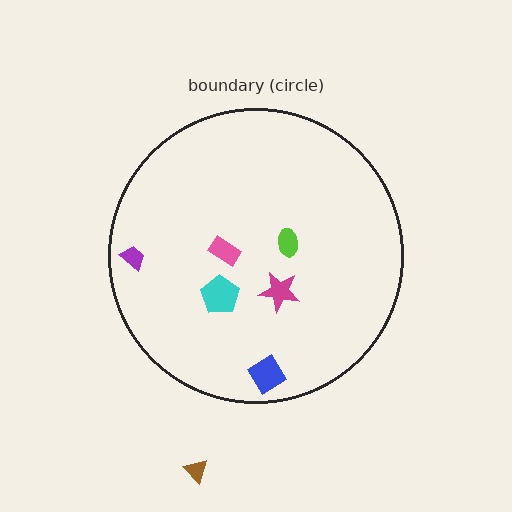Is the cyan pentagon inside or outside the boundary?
Inside.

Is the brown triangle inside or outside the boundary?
Outside.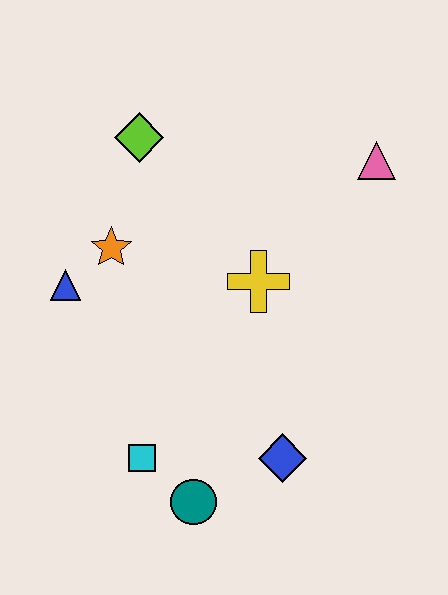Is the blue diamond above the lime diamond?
No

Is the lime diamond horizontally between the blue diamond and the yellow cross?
No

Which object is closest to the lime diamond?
The orange star is closest to the lime diamond.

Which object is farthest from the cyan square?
The pink triangle is farthest from the cyan square.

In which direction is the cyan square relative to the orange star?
The cyan square is below the orange star.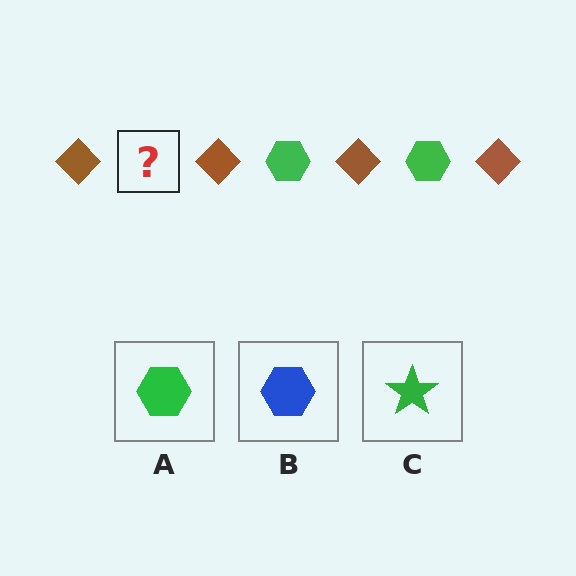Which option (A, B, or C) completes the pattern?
A.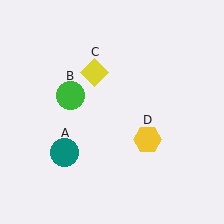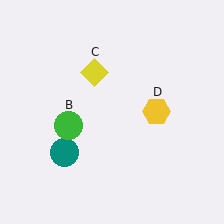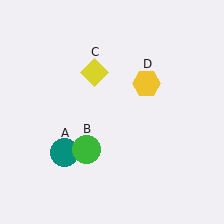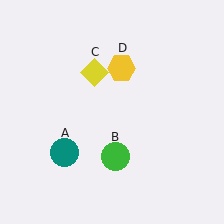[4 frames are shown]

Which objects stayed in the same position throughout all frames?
Teal circle (object A) and yellow diamond (object C) remained stationary.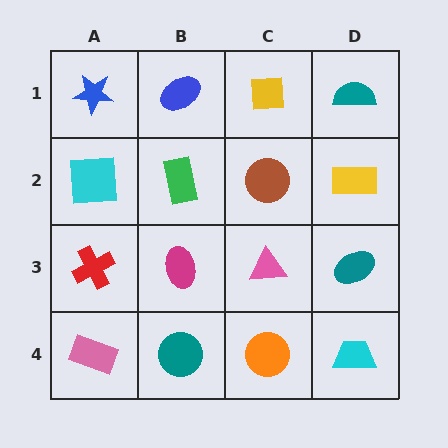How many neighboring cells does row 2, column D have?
3.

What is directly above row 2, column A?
A blue star.